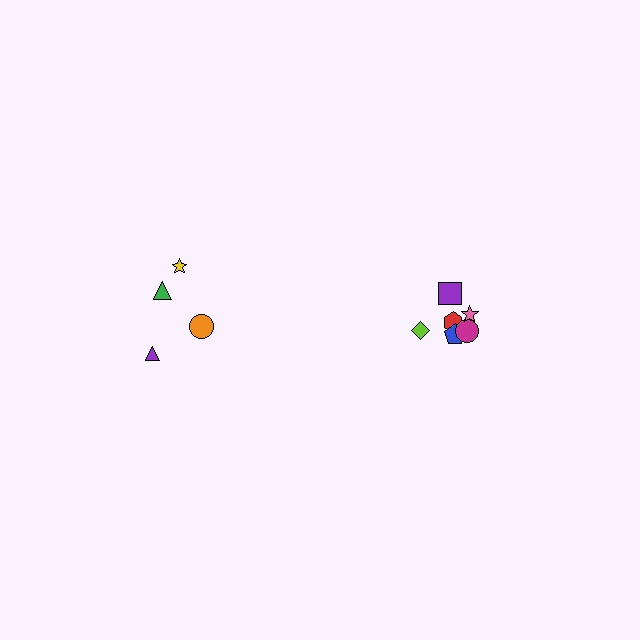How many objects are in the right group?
There are 6 objects.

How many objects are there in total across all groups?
There are 10 objects.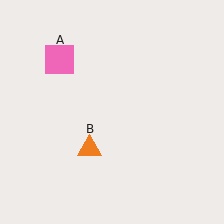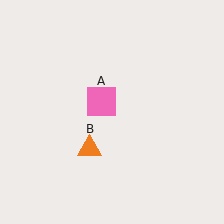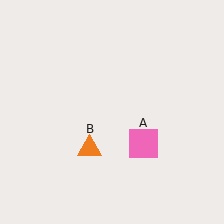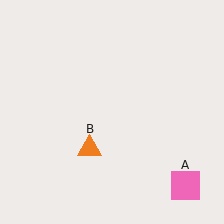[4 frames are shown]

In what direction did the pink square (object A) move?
The pink square (object A) moved down and to the right.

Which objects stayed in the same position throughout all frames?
Orange triangle (object B) remained stationary.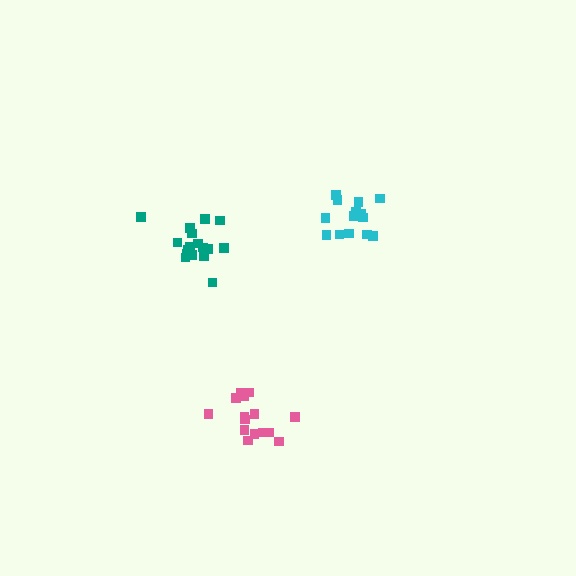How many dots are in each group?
Group 1: 14 dots, Group 2: 17 dots, Group 3: 15 dots (46 total).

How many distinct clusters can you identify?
There are 3 distinct clusters.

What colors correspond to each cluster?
The clusters are colored: cyan, teal, pink.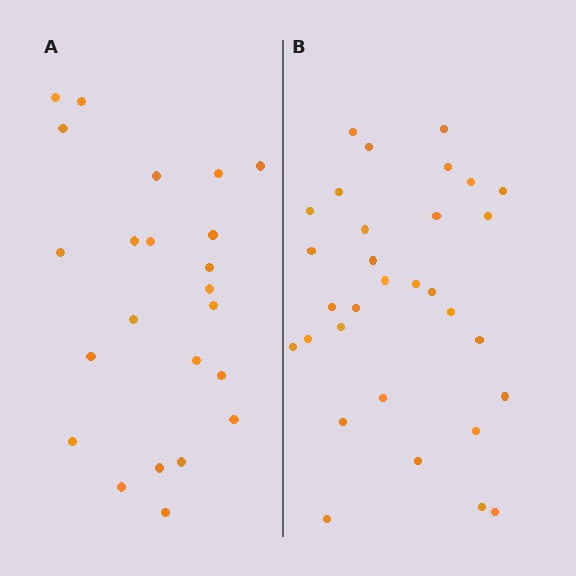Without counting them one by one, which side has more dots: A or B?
Region B (the right region) has more dots.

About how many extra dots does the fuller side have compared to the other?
Region B has roughly 8 or so more dots than region A.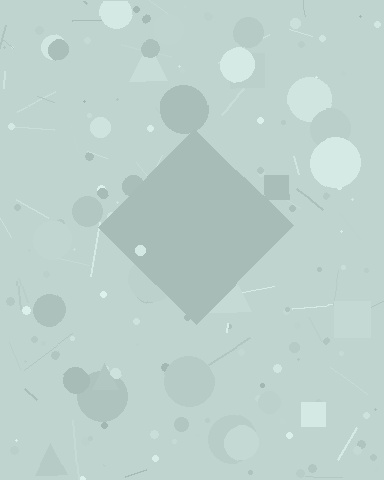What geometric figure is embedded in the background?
A diamond is embedded in the background.